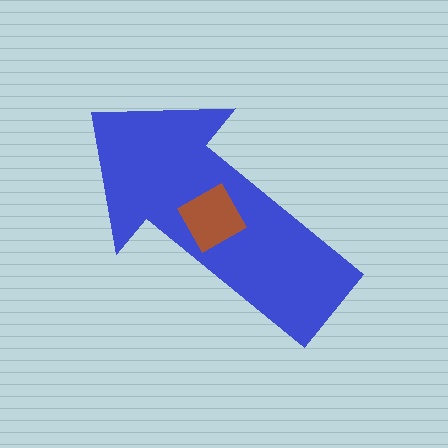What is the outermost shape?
The blue arrow.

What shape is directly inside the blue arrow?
The brown square.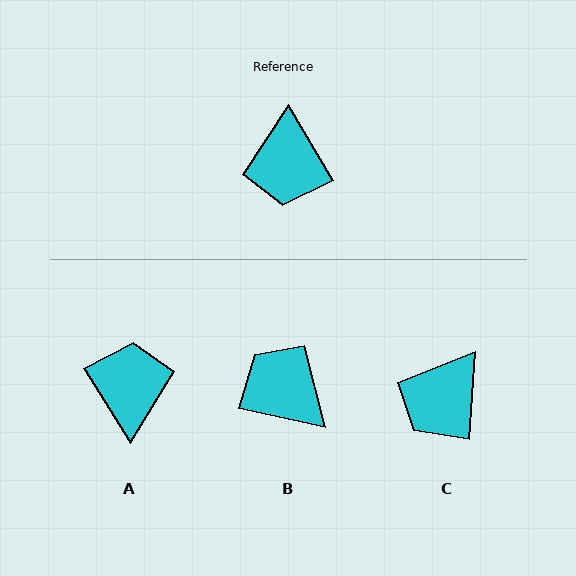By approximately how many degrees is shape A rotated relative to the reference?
Approximately 179 degrees clockwise.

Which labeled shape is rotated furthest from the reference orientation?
A, about 179 degrees away.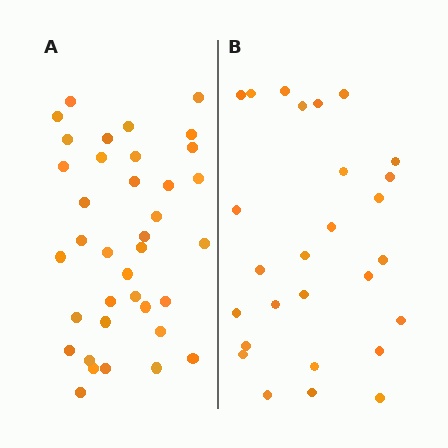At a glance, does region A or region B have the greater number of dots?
Region A (the left region) has more dots.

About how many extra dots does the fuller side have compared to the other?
Region A has roughly 10 or so more dots than region B.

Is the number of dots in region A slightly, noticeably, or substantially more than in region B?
Region A has noticeably more, but not dramatically so. The ratio is roughly 1.4 to 1.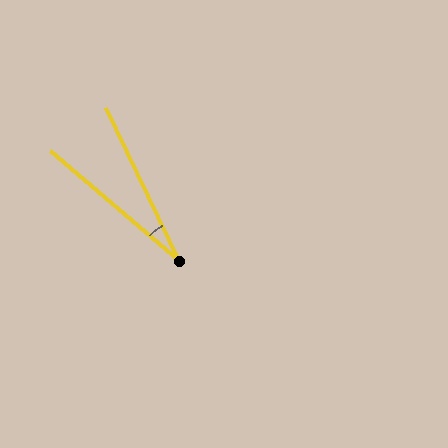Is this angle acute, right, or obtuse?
It is acute.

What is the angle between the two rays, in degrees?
Approximately 24 degrees.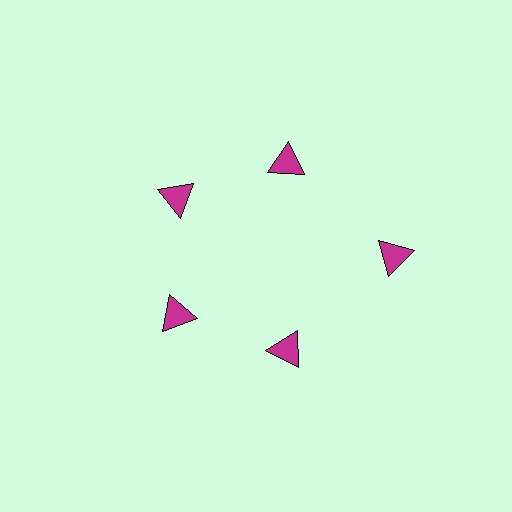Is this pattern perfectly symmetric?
No. The 5 magenta triangles are arranged in a ring, but one element near the 3 o'clock position is pushed outward from the center, breaking the 5-fold rotational symmetry.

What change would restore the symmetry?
The symmetry would be restored by moving it inward, back onto the ring so that all 5 triangles sit at equal angles and equal distance from the center.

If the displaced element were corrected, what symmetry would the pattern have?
It would have 5-fold rotational symmetry — the pattern would map onto itself every 72 degrees.